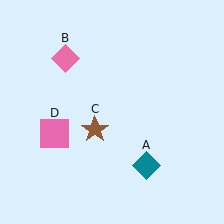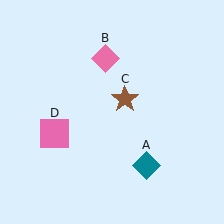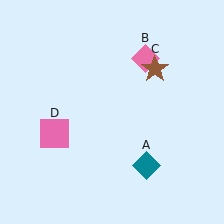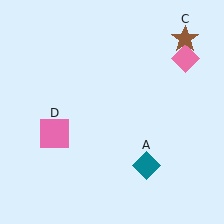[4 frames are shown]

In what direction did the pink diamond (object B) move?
The pink diamond (object B) moved right.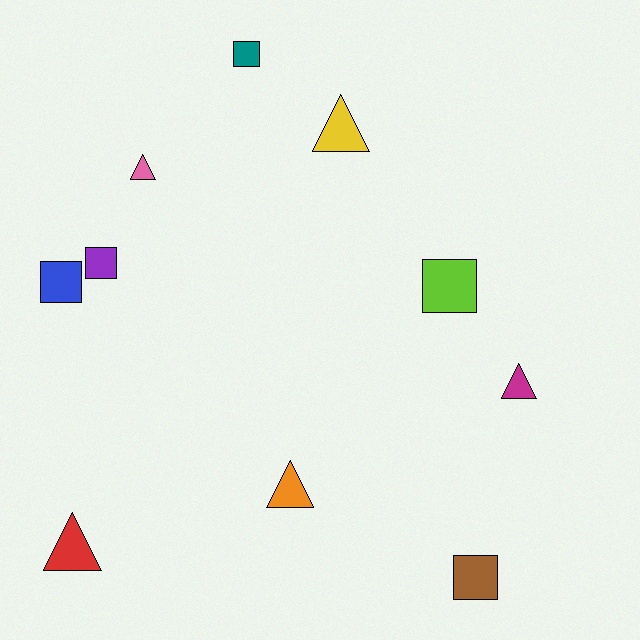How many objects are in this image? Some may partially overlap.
There are 10 objects.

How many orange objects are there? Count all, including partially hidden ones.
There is 1 orange object.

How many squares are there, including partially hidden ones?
There are 5 squares.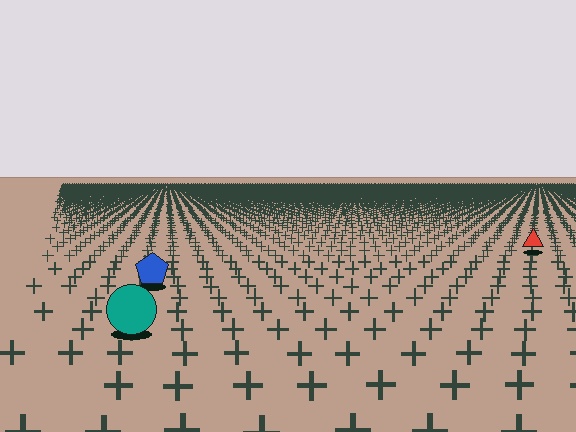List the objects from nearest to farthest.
From nearest to farthest: the teal circle, the blue pentagon, the red triangle.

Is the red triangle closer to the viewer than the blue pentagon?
No. The blue pentagon is closer — you can tell from the texture gradient: the ground texture is coarser near it.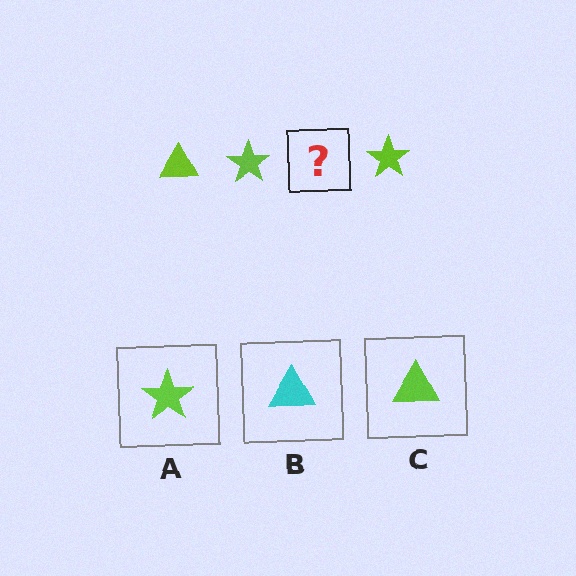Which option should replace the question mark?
Option C.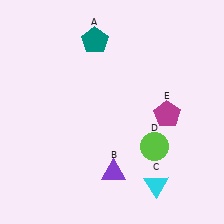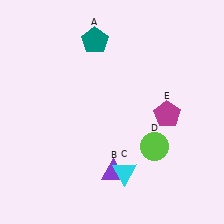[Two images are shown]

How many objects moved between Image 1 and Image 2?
1 object moved between the two images.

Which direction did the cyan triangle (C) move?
The cyan triangle (C) moved left.